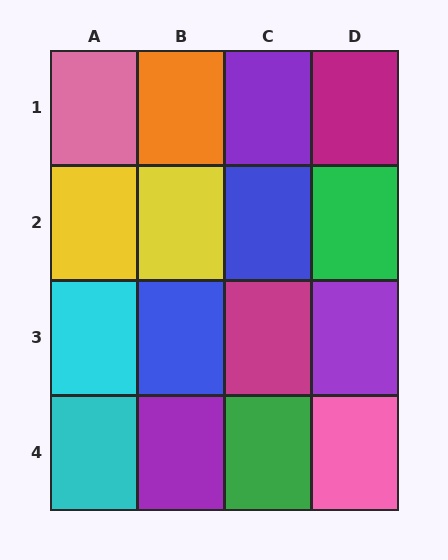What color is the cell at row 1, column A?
Pink.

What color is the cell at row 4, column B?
Purple.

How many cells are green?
2 cells are green.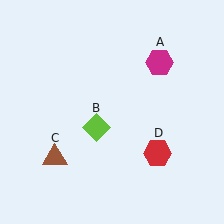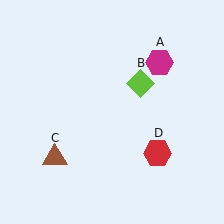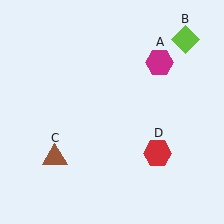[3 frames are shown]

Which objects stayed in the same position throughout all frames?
Magenta hexagon (object A) and brown triangle (object C) and red hexagon (object D) remained stationary.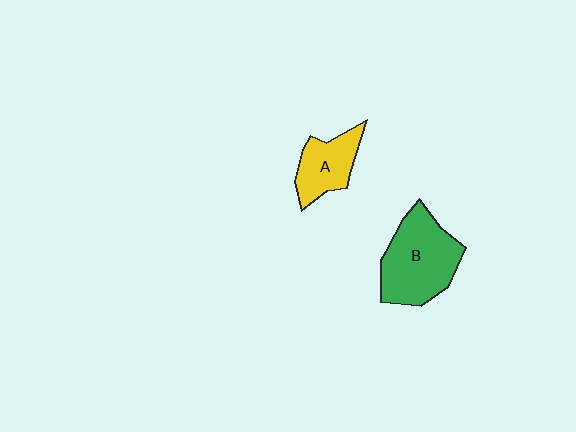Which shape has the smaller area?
Shape A (yellow).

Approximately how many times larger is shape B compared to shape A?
Approximately 1.7 times.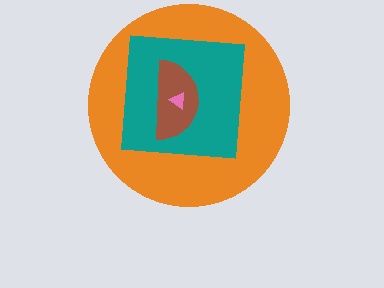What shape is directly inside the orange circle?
The teal square.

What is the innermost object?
The pink triangle.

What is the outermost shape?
The orange circle.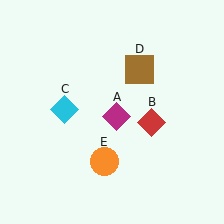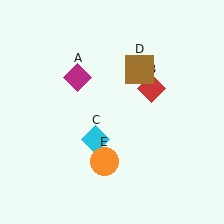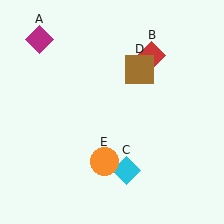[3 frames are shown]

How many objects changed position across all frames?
3 objects changed position: magenta diamond (object A), red diamond (object B), cyan diamond (object C).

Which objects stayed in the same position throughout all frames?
Brown square (object D) and orange circle (object E) remained stationary.